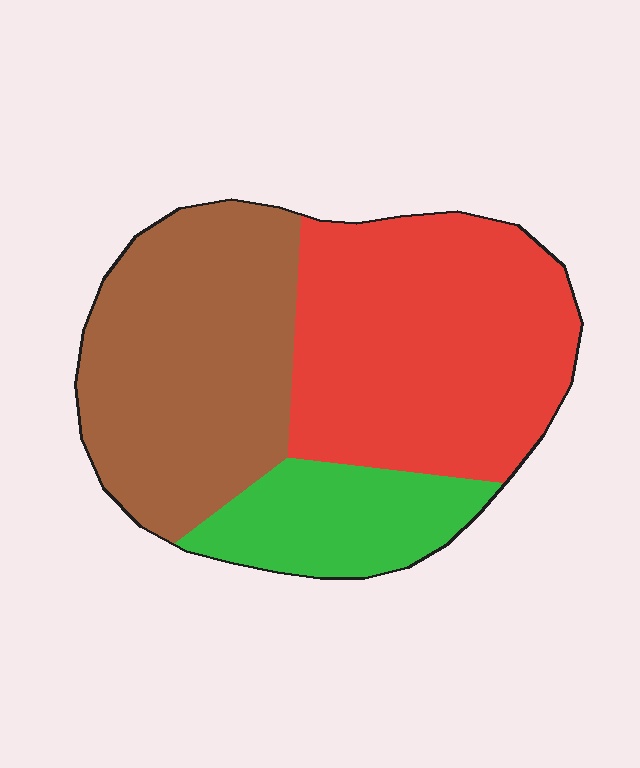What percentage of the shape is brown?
Brown covers roughly 40% of the shape.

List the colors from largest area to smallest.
From largest to smallest: red, brown, green.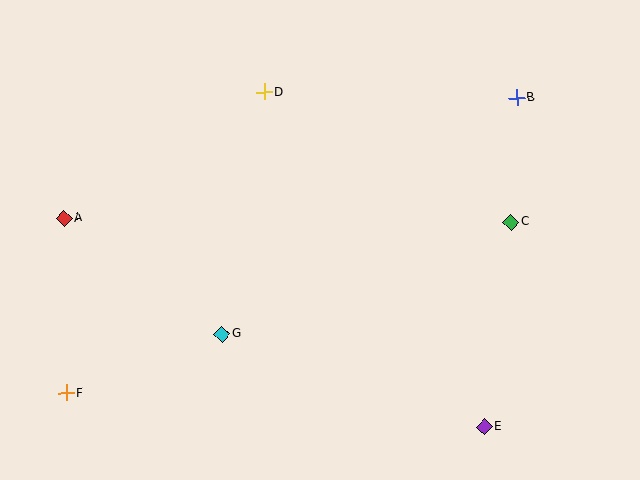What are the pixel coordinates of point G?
Point G is at (222, 334).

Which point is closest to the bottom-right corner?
Point E is closest to the bottom-right corner.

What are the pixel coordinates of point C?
Point C is at (511, 222).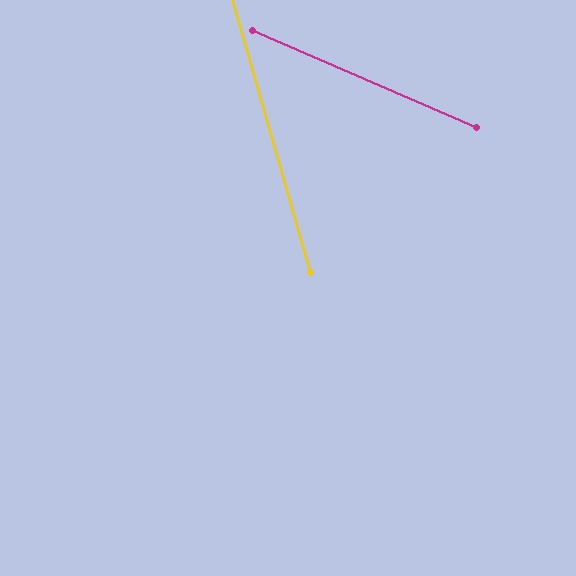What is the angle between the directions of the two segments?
Approximately 51 degrees.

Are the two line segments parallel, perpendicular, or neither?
Neither parallel nor perpendicular — they differ by about 51°.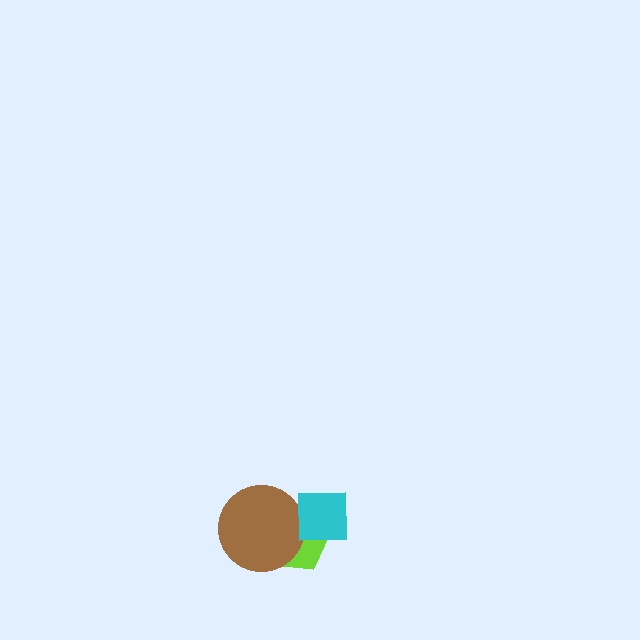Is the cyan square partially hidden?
No, no other shape covers it.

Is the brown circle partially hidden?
Yes, it is partially covered by another shape.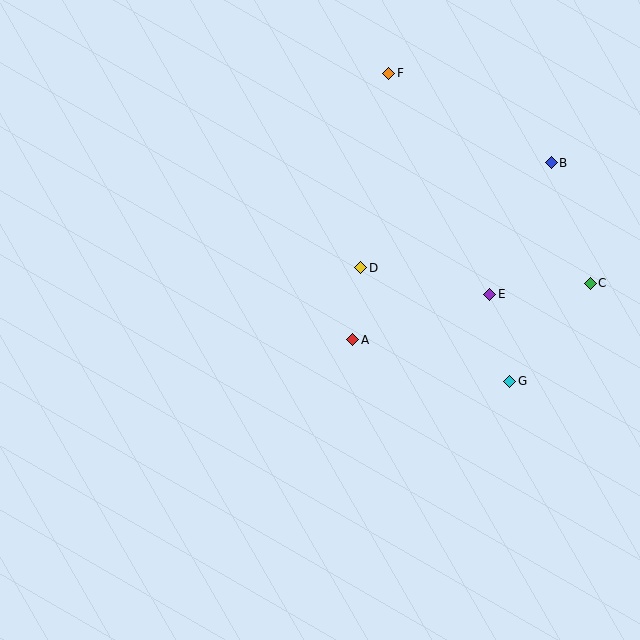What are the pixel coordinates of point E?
Point E is at (490, 294).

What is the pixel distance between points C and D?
The distance between C and D is 230 pixels.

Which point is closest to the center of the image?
Point A at (353, 340) is closest to the center.